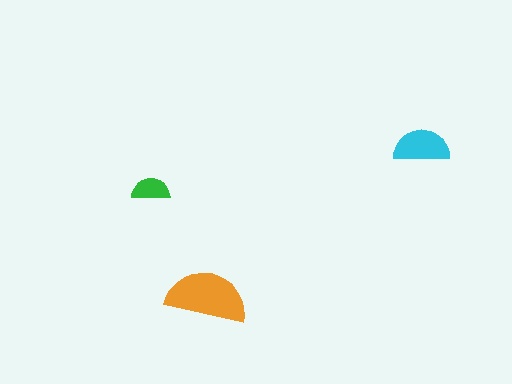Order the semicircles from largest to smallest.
the orange one, the cyan one, the green one.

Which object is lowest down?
The orange semicircle is bottommost.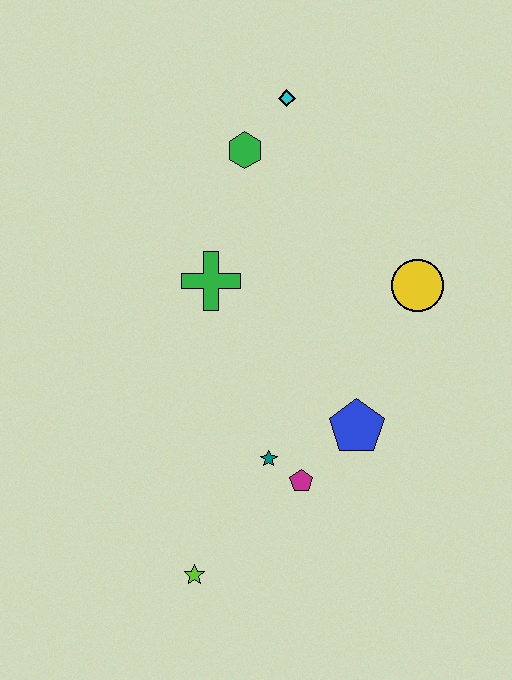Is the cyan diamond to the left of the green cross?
No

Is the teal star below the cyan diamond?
Yes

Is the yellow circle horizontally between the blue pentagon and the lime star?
No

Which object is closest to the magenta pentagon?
The teal star is closest to the magenta pentagon.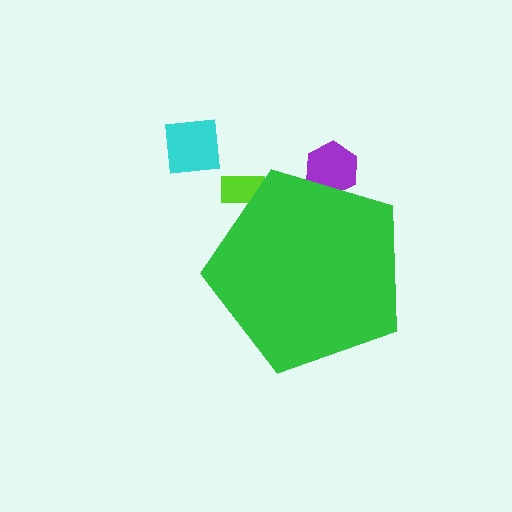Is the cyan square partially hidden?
No, the cyan square is fully visible.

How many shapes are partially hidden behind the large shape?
2 shapes are partially hidden.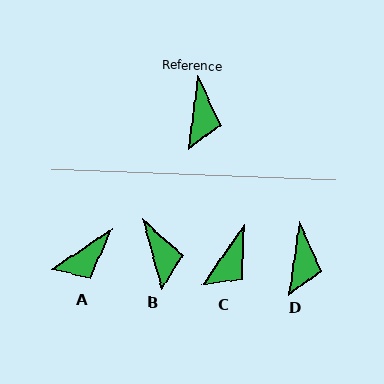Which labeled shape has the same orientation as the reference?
D.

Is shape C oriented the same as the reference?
No, it is off by about 26 degrees.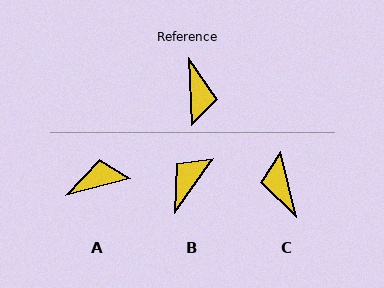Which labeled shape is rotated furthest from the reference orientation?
C, about 168 degrees away.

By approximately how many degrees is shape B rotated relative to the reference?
Approximately 142 degrees counter-clockwise.